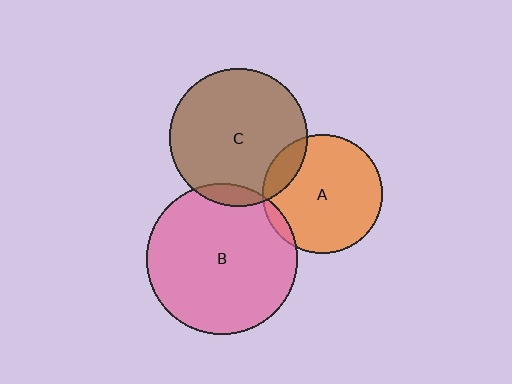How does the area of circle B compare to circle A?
Approximately 1.6 times.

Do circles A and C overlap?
Yes.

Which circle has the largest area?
Circle B (pink).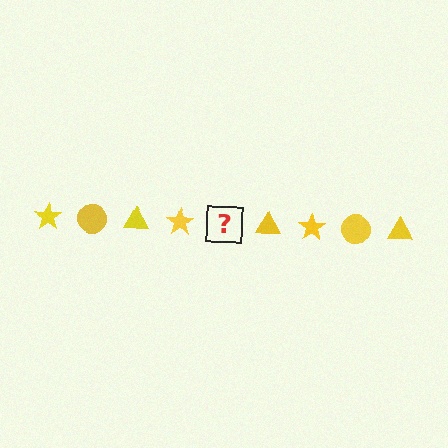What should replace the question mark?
The question mark should be replaced with a yellow circle.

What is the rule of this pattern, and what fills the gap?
The rule is that the pattern cycles through star, circle, triangle shapes in yellow. The gap should be filled with a yellow circle.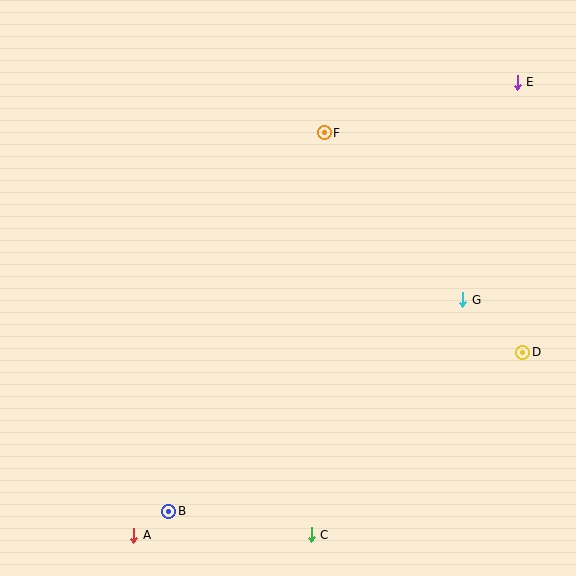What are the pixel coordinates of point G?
Point G is at (463, 300).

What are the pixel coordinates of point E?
Point E is at (517, 82).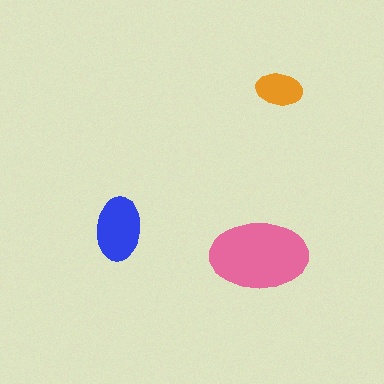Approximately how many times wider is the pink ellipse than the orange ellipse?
About 2 times wider.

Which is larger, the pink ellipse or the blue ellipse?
The pink one.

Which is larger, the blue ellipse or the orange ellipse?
The blue one.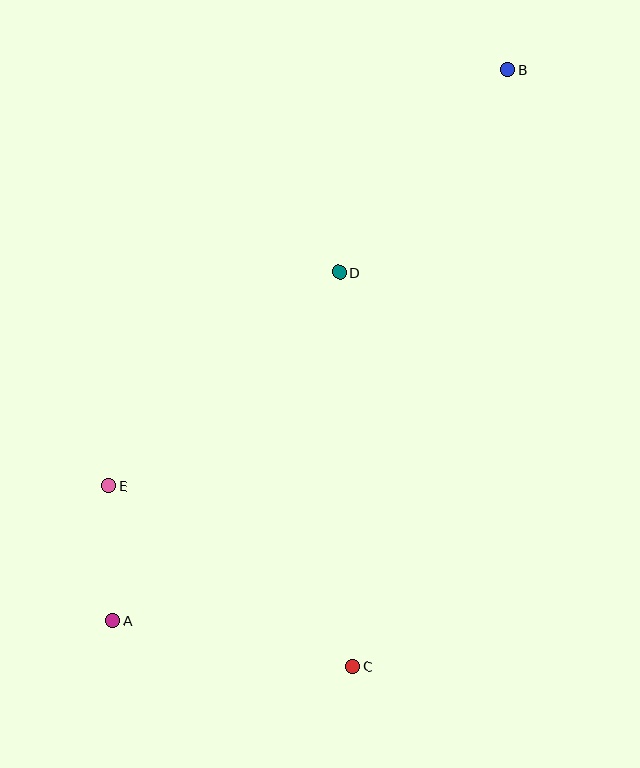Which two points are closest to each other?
Points A and E are closest to each other.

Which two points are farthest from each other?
Points A and B are farthest from each other.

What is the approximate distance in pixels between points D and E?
The distance between D and E is approximately 314 pixels.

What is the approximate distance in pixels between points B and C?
The distance between B and C is approximately 617 pixels.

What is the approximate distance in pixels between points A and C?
The distance between A and C is approximately 244 pixels.